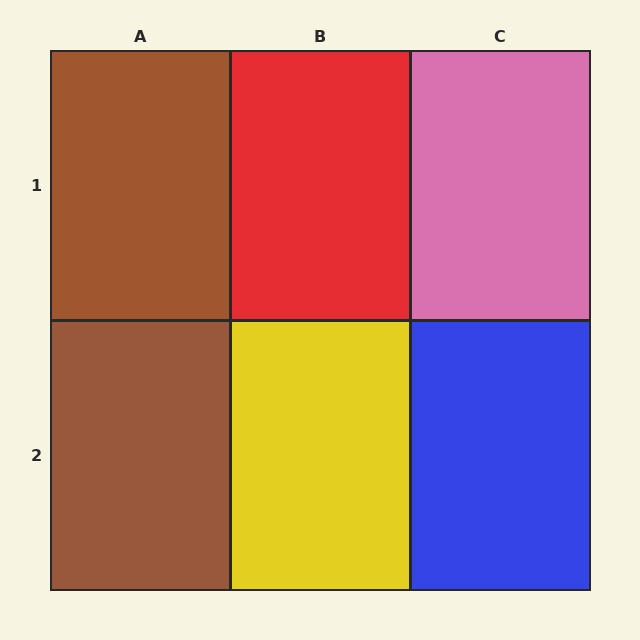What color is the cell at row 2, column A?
Brown.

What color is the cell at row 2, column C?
Blue.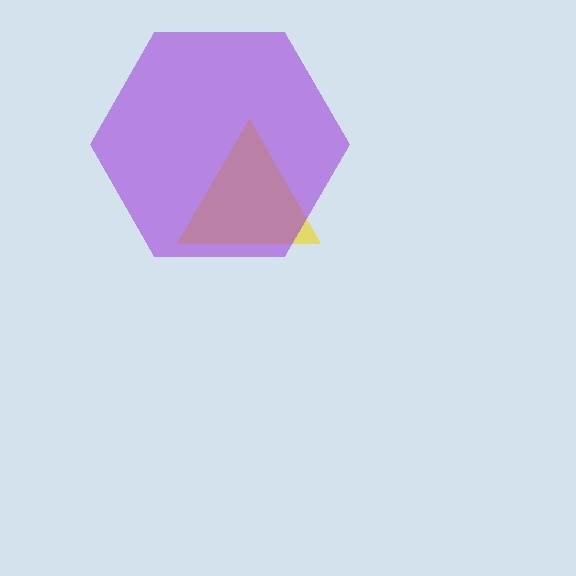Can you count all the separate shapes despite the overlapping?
Yes, there are 2 separate shapes.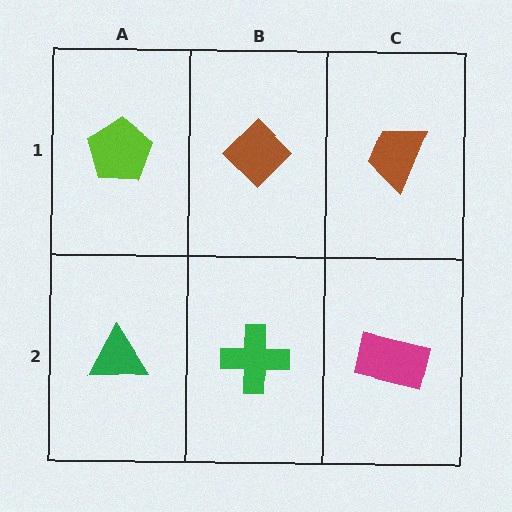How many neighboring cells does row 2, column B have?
3.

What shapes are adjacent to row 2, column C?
A brown trapezoid (row 1, column C), a green cross (row 2, column B).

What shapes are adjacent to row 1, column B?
A green cross (row 2, column B), a lime pentagon (row 1, column A), a brown trapezoid (row 1, column C).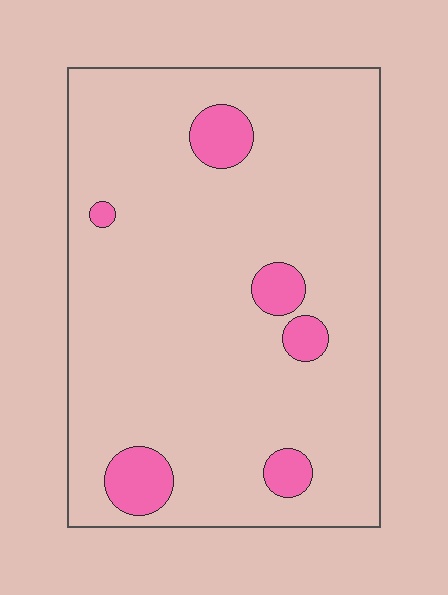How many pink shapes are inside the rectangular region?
6.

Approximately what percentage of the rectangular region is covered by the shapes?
Approximately 10%.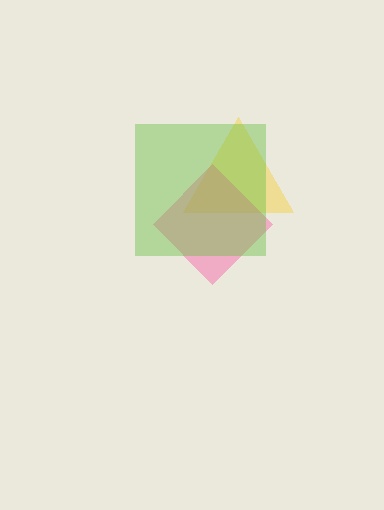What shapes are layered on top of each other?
The layered shapes are: a yellow triangle, a pink diamond, a lime square.